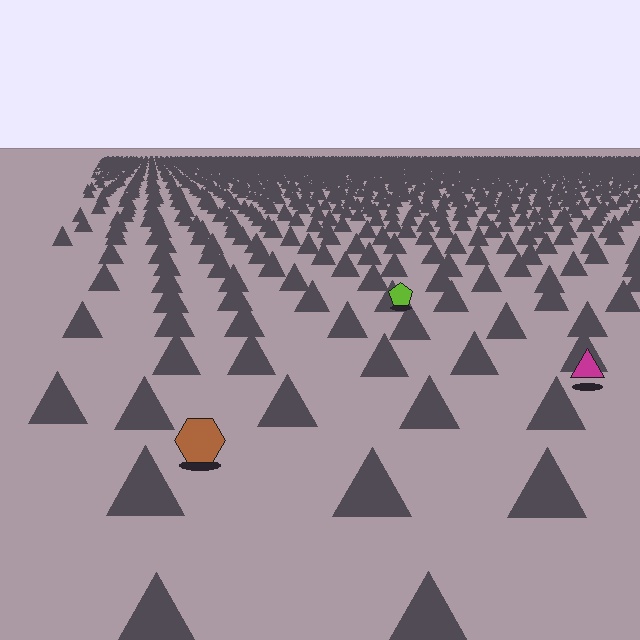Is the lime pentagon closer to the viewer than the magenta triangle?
No. The magenta triangle is closer — you can tell from the texture gradient: the ground texture is coarser near it.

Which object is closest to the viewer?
The brown hexagon is closest. The texture marks near it are larger and more spread out.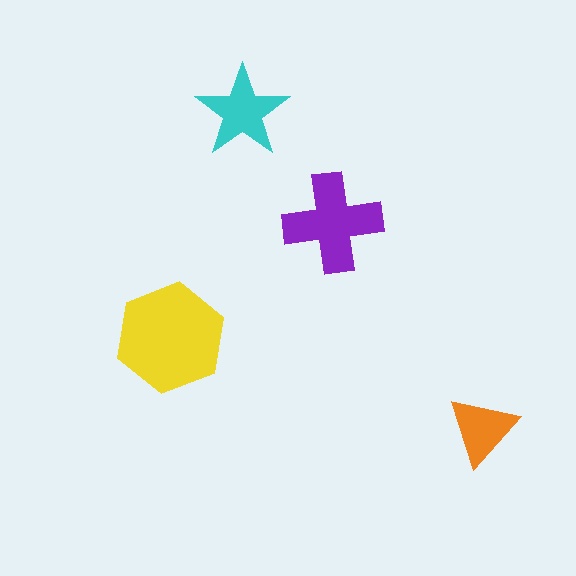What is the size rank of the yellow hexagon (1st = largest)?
1st.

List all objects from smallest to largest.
The orange triangle, the cyan star, the purple cross, the yellow hexagon.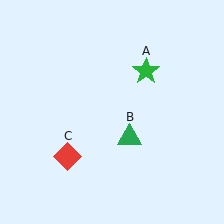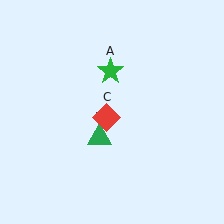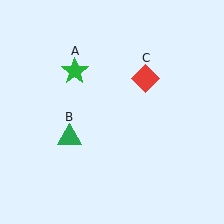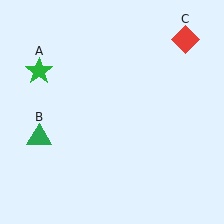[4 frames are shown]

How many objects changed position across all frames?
3 objects changed position: green star (object A), green triangle (object B), red diamond (object C).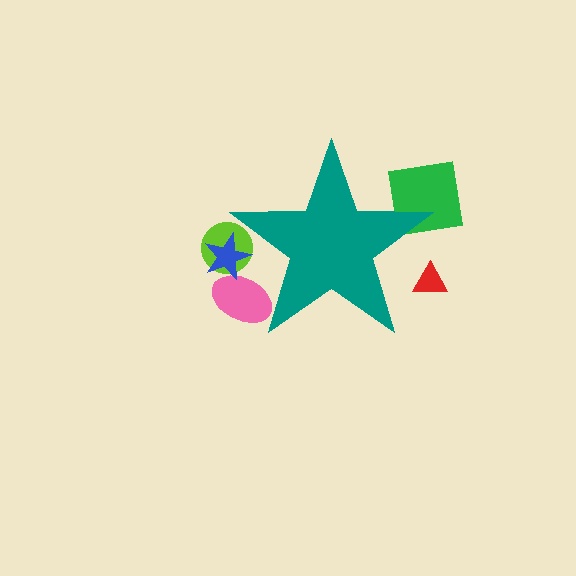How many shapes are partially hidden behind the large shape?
5 shapes are partially hidden.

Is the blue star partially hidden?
Yes, the blue star is partially hidden behind the teal star.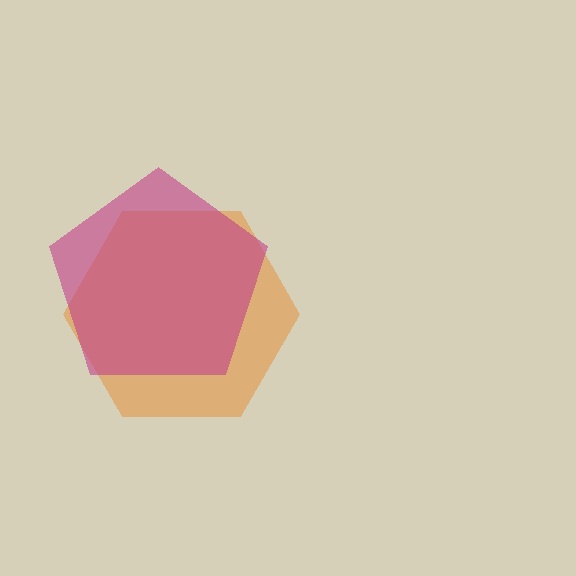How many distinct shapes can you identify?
There are 2 distinct shapes: an orange hexagon, a magenta pentagon.